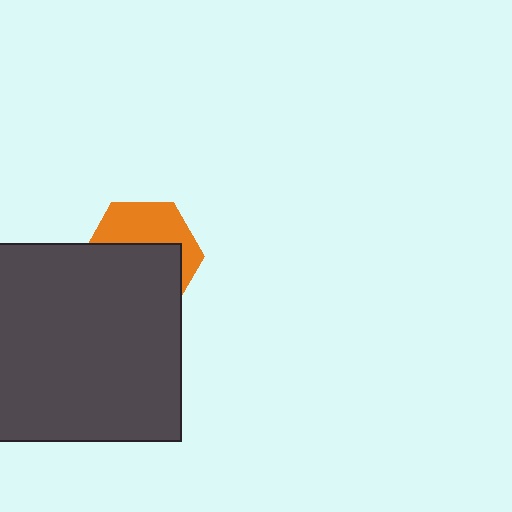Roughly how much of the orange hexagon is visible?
A small part of it is visible (roughly 43%).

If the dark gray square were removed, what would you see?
You would see the complete orange hexagon.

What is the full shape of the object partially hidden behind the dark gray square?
The partially hidden object is an orange hexagon.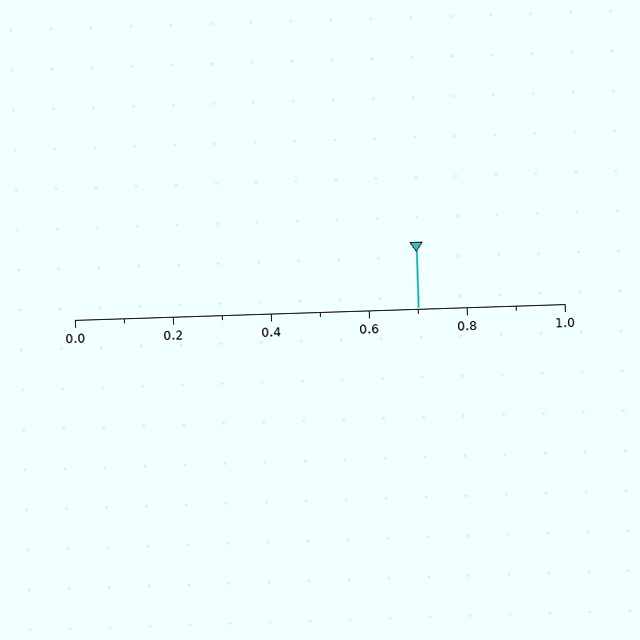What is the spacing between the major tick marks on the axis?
The major ticks are spaced 0.2 apart.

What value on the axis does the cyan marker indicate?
The marker indicates approximately 0.7.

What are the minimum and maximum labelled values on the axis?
The axis runs from 0.0 to 1.0.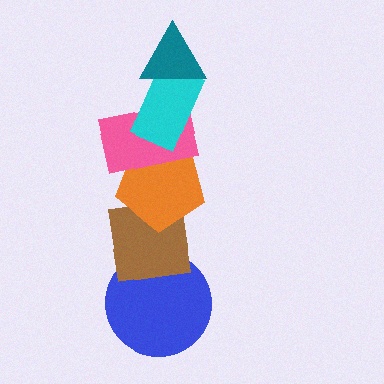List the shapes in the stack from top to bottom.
From top to bottom: the teal triangle, the cyan rectangle, the pink rectangle, the orange pentagon, the brown square, the blue circle.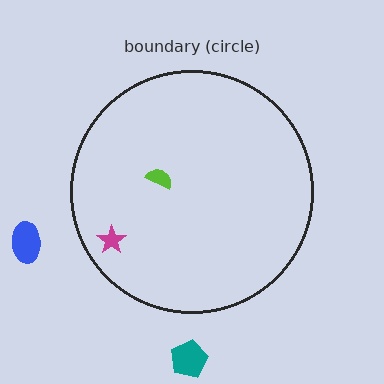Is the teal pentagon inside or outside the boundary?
Outside.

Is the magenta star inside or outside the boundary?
Inside.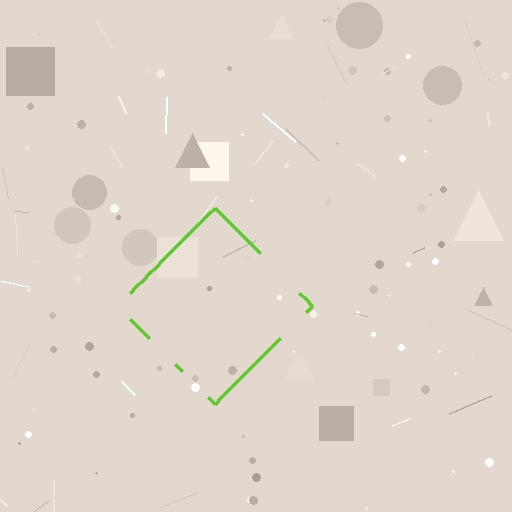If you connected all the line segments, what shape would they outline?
They would outline a diamond.